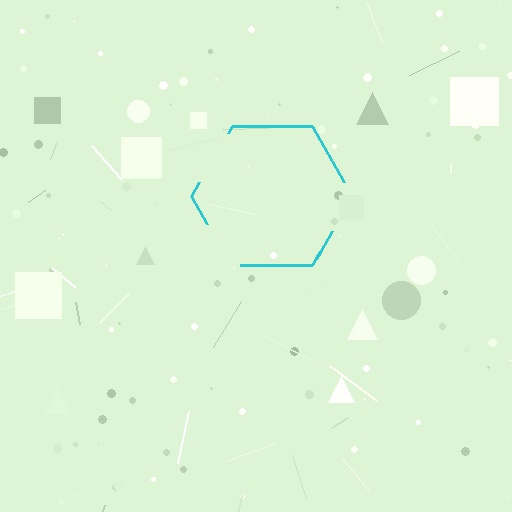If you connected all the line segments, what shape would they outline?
They would outline a hexagon.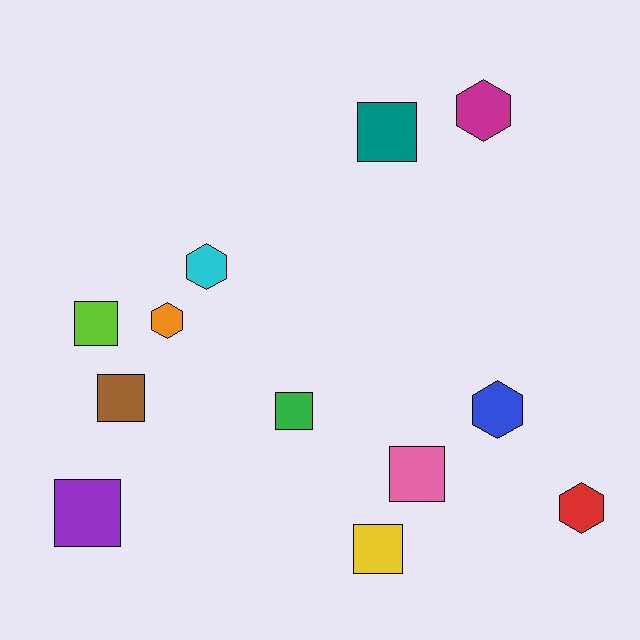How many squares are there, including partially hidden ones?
There are 7 squares.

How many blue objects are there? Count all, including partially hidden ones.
There is 1 blue object.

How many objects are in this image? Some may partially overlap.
There are 12 objects.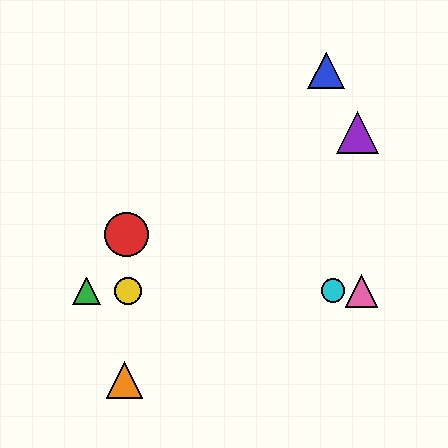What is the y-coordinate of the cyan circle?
The cyan circle is at y≈291.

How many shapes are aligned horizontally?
4 shapes (the green triangle, the yellow circle, the cyan circle, the pink triangle) are aligned horizontally.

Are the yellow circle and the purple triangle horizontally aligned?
No, the yellow circle is at y≈291 and the purple triangle is at y≈132.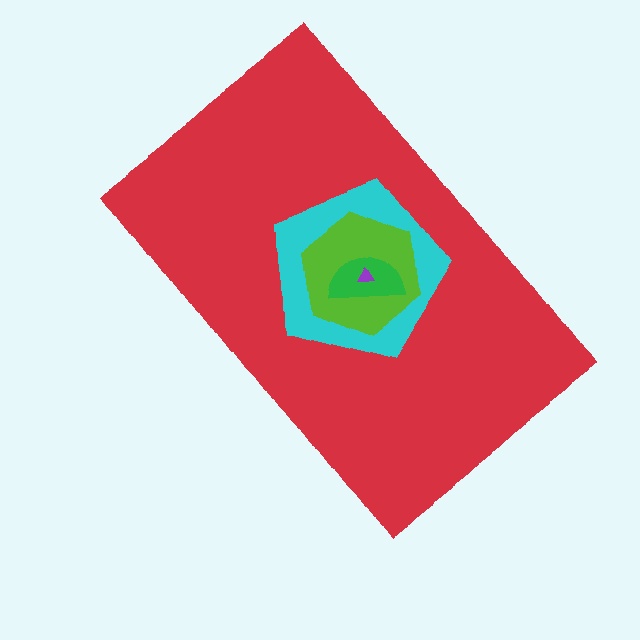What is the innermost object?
The purple triangle.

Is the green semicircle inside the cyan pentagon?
Yes.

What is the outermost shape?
The red rectangle.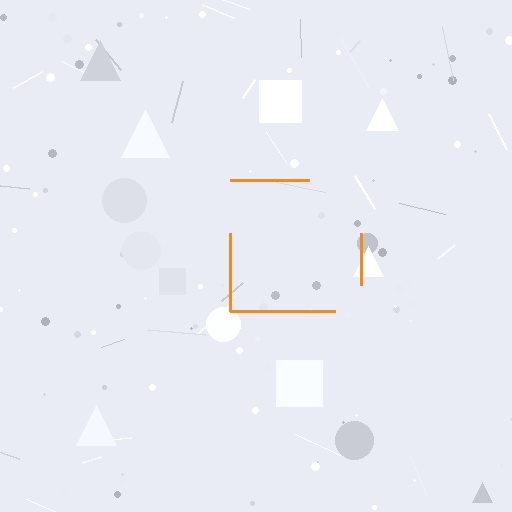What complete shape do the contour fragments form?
The contour fragments form a square.